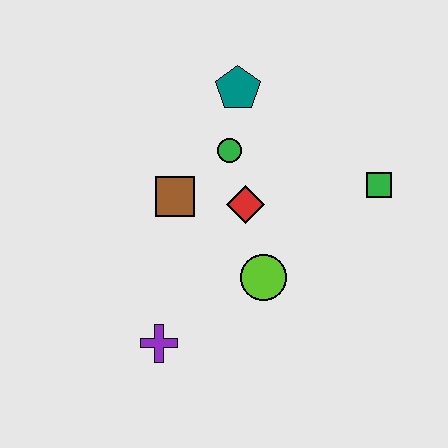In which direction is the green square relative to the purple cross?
The green square is to the right of the purple cross.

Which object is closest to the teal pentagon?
The green circle is closest to the teal pentagon.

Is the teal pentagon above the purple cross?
Yes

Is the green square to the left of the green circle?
No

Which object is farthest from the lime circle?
The teal pentagon is farthest from the lime circle.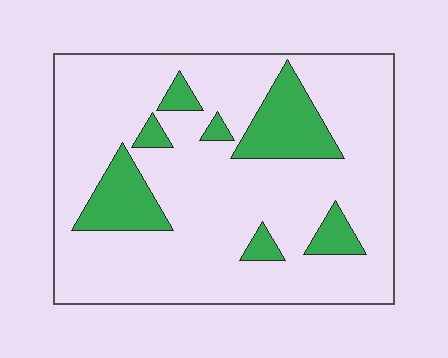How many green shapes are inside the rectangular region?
7.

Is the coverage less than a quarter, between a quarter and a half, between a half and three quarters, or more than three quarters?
Less than a quarter.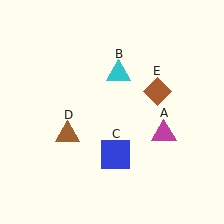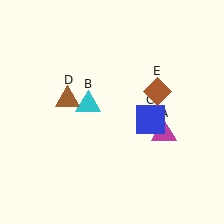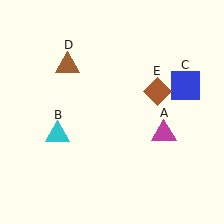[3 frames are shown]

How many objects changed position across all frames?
3 objects changed position: cyan triangle (object B), blue square (object C), brown triangle (object D).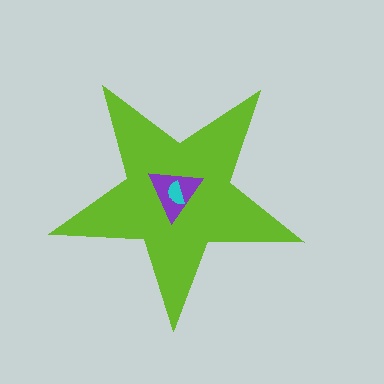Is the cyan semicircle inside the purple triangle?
Yes.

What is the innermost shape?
The cyan semicircle.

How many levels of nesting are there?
3.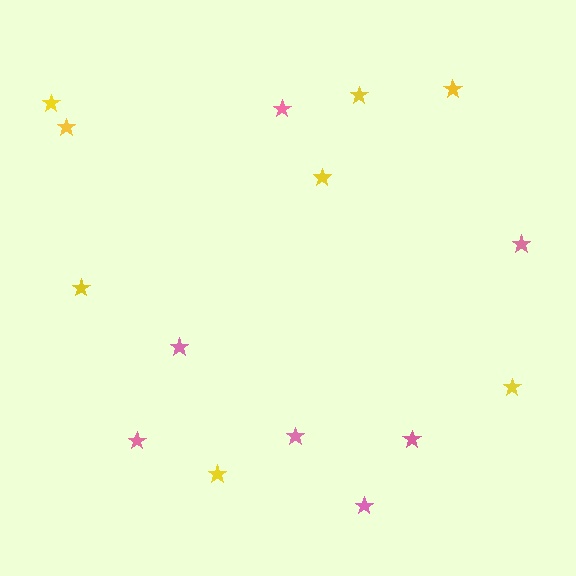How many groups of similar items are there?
There are 2 groups: one group of yellow stars (8) and one group of pink stars (7).